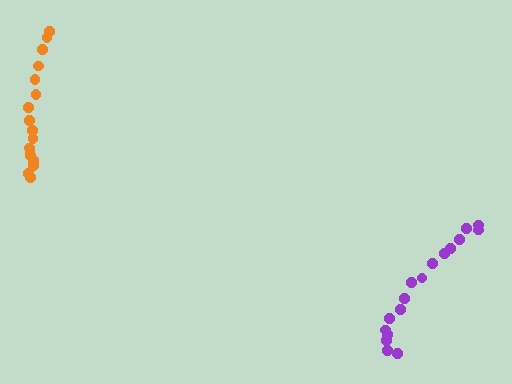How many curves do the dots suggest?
There are 2 distinct paths.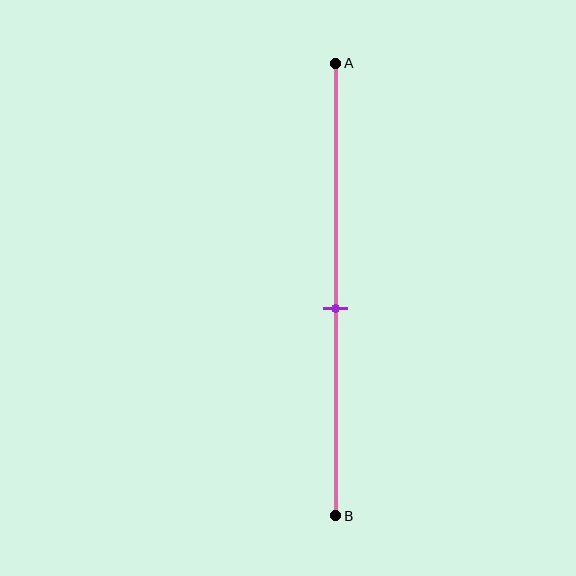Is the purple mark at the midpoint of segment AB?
No, the mark is at about 55% from A, not at the 50% midpoint.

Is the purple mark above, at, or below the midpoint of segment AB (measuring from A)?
The purple mark is below the midpoint of segment AB.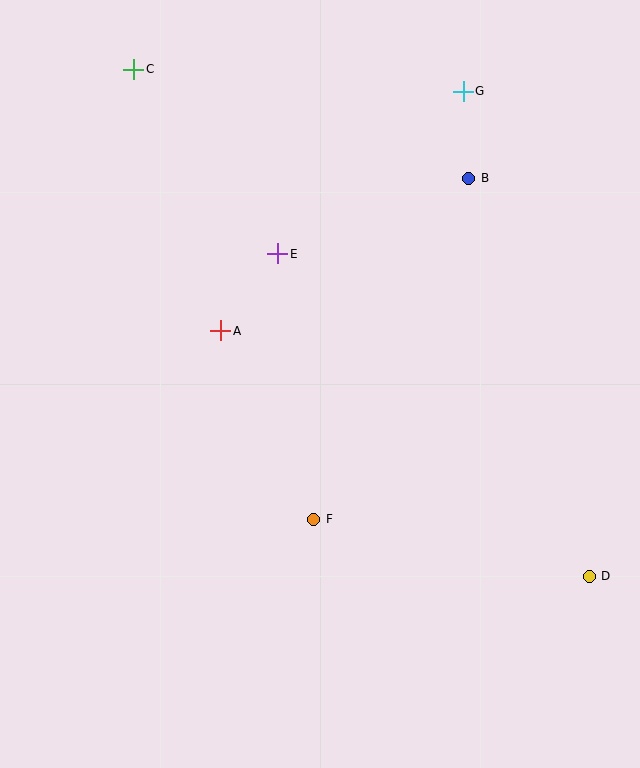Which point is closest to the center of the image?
Point A at (221, 331) is closest to the center.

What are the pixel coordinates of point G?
Point G is at (463, 91).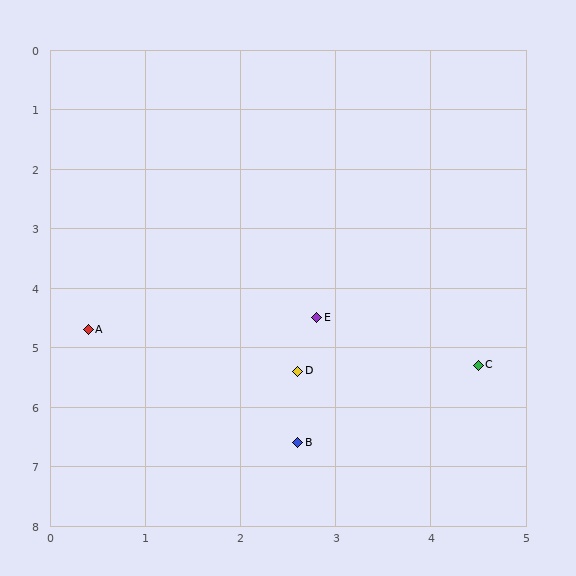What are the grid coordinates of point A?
Point A is at approximately (0.4, 4.7).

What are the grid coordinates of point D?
Point D is at approximately (2.6, 5.4).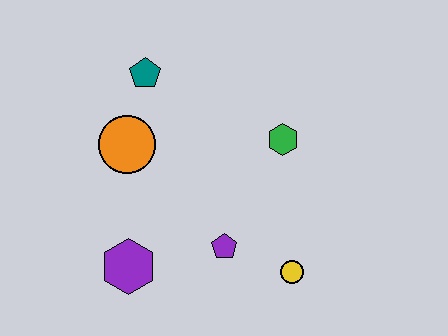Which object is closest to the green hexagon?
The purple pentagon is closest to the green hexagon.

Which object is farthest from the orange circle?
The yellow circle is farthest from the orange circle.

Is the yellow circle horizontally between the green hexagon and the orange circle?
No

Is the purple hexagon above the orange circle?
No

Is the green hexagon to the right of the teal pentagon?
Yes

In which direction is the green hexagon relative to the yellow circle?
The green hexagon is above the yellow circle.